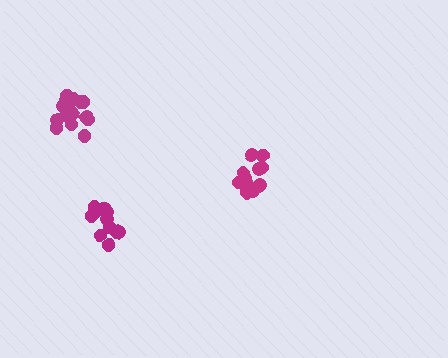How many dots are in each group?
Group 1: 16 dots, Group 2: 12 dots, Group 3: 13 dots (41 total).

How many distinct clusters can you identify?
There are 3 distinct clusters.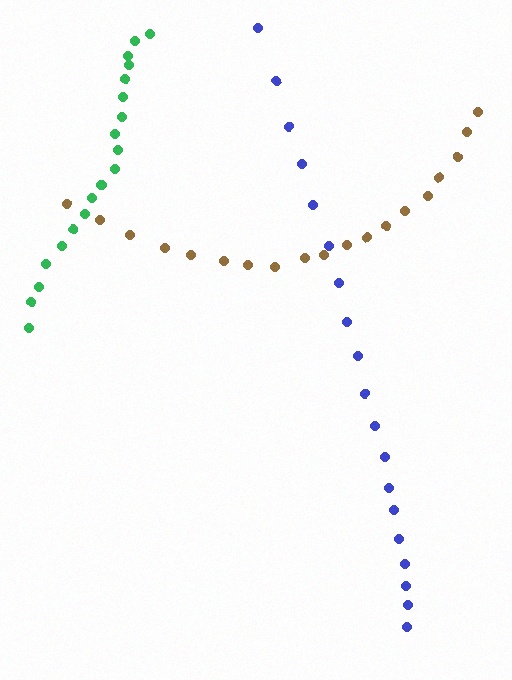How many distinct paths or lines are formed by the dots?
There are 3 distinct paths.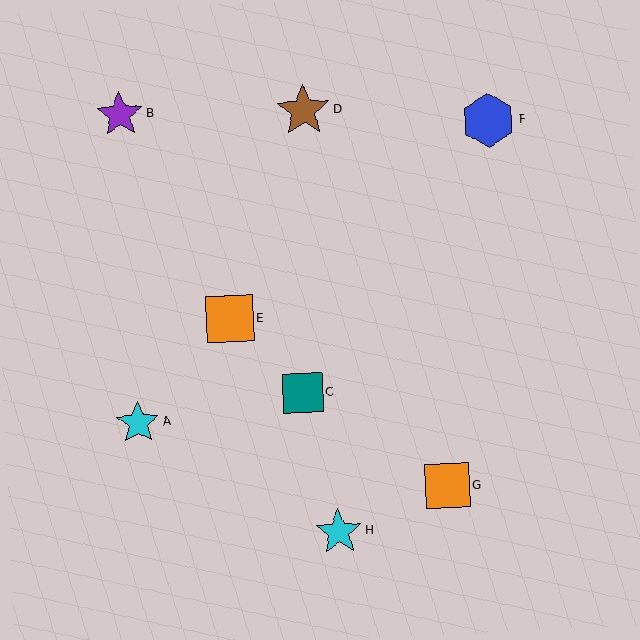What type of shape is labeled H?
Shape H is a cyan star.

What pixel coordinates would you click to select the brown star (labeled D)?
Click at (303, 110) to select the brown star D.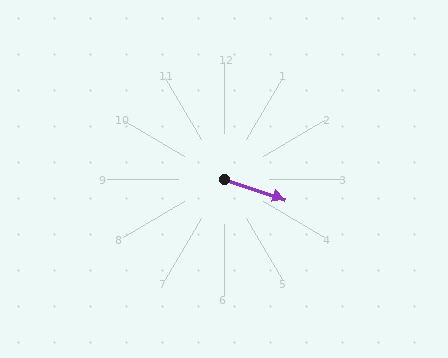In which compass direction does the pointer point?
East.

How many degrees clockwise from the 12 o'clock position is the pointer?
Approximately 109 degrees.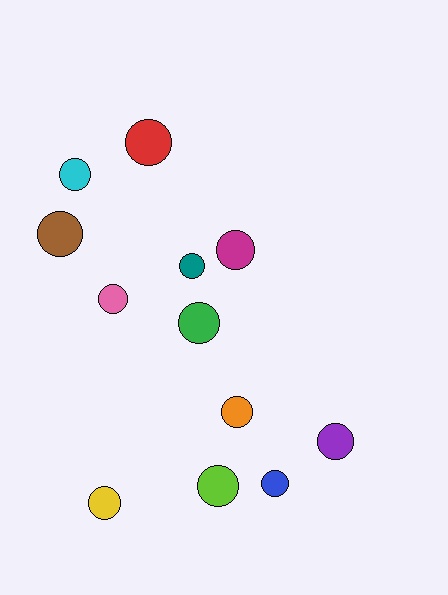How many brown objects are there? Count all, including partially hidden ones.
There is 1 brown object.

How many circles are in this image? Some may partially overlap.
There are 12 circles.